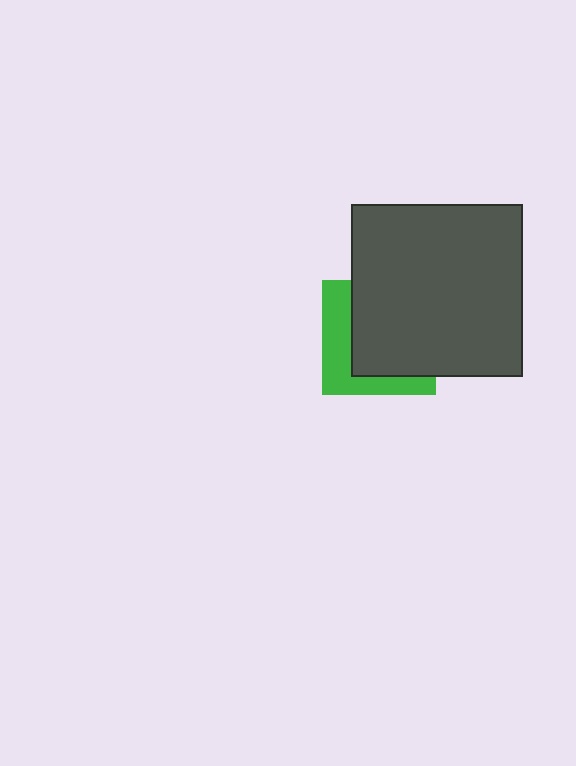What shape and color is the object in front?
The object in front is a dark gray square.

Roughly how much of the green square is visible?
A small part of it is visible (roughly 38%).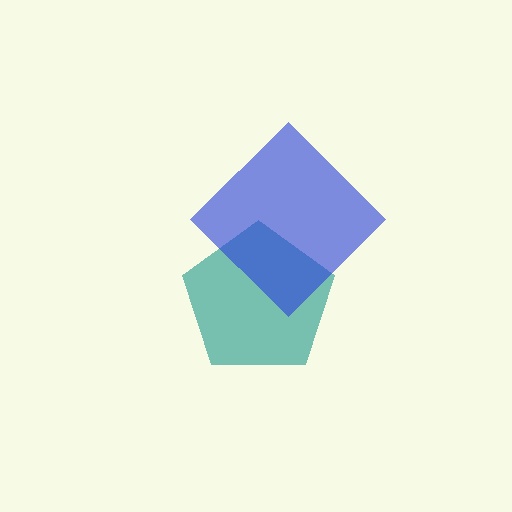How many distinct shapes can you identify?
There are 2 distinct shapes: a teal pentagon, a blue diamond.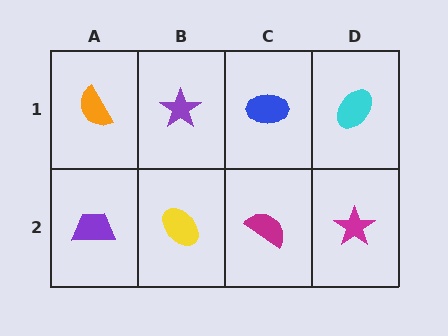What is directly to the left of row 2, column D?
A magenta semicircle.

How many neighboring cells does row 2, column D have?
2.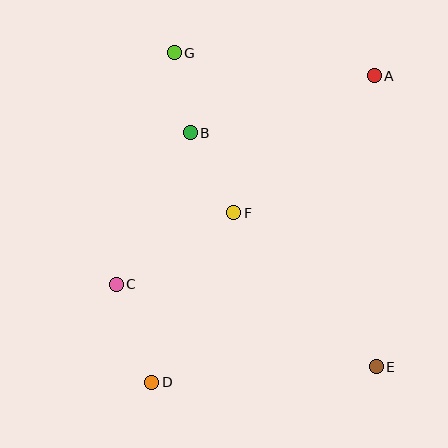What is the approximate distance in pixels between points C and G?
The distance between C and G is approximately 239 pixels.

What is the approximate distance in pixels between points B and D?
The distance between B and D is approximately 253 pixels.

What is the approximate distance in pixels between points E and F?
The distance between E and F is approximately 210 pixels.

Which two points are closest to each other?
Points B and G are closest to each other.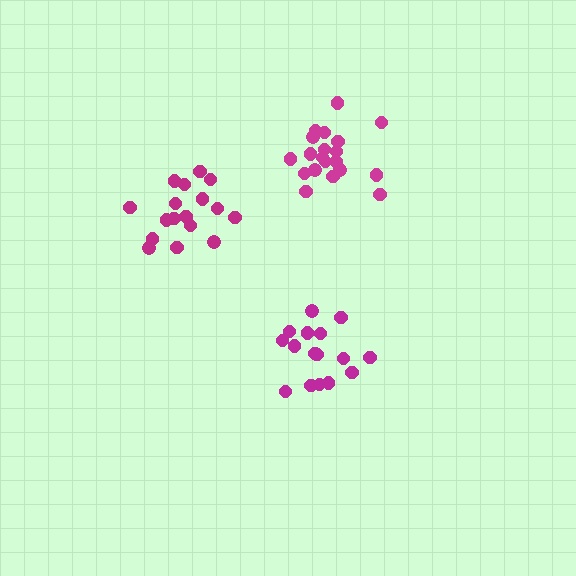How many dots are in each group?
Group 1: 16 dots, Group 2: 20 dots, Group 3: 17 dots (53 total).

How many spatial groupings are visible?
There are 3 spatial groupings.